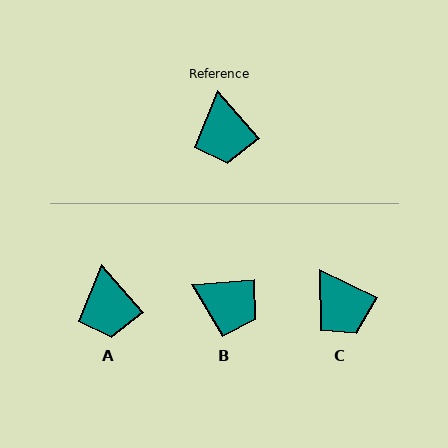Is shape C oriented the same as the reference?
No, it is off by about 22 degrees.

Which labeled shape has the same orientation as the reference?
A.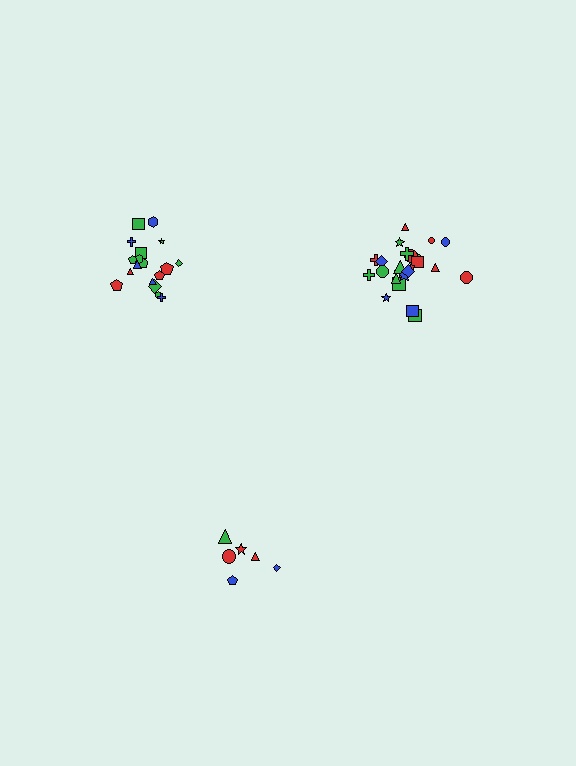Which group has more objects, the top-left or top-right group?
The top-right group.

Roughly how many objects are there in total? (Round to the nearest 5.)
Roughly 50 objects in total.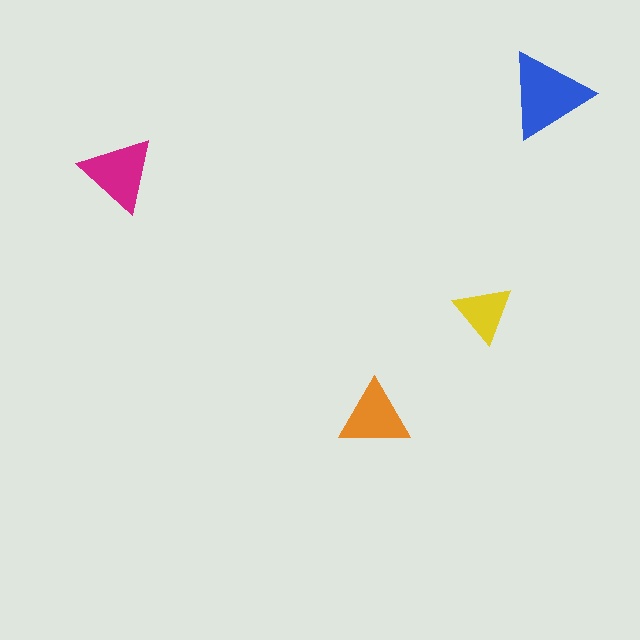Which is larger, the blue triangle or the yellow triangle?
The blue one.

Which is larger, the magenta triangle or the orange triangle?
The magenta one.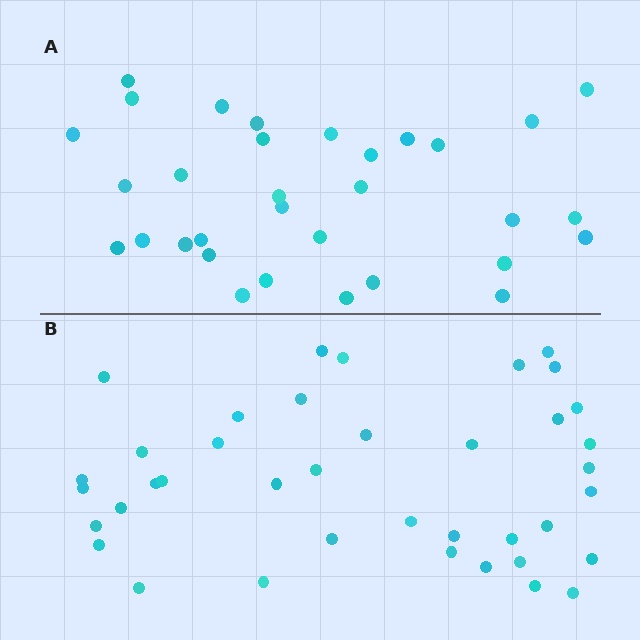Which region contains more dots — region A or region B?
Region B (the bottom region) has more dots.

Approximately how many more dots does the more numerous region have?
Region B has roughly 8 or so more dots than region A.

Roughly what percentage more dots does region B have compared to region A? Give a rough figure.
About 20% more.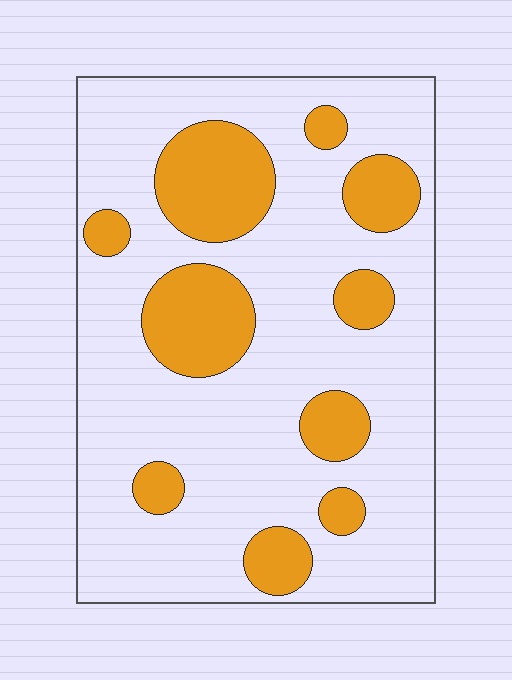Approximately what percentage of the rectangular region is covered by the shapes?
Approximately 25%.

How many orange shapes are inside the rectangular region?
10.